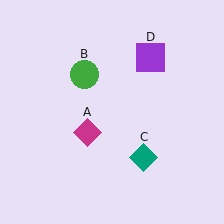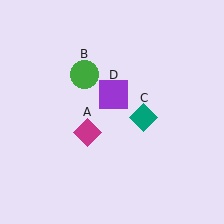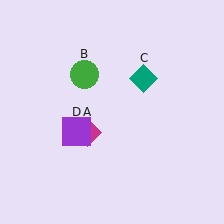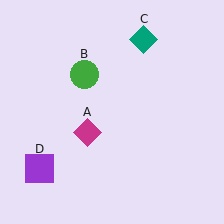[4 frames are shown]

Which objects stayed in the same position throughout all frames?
Magenta diamond (object A) and green circle (object B) remained stationary.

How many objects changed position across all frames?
2 objects changed position: teal diamond (object C), purple square (object D).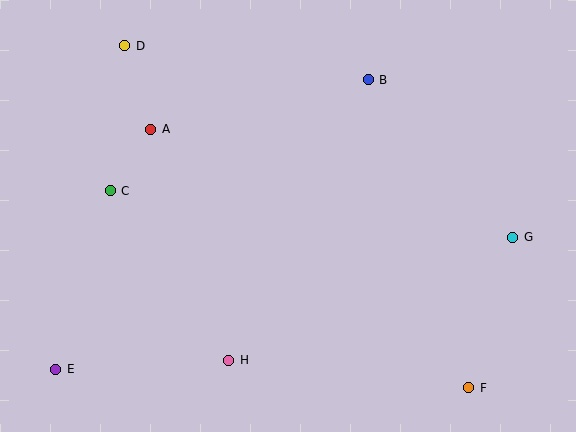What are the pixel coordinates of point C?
Point C is at (110, 191).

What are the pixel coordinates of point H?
Point H is at (229, 360).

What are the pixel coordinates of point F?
Point F is at (469, 388).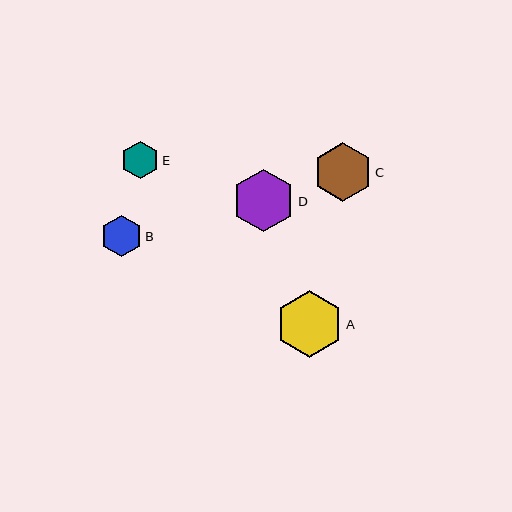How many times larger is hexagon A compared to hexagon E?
Hexagon A is approximately 1.8 times the size of hexagon E.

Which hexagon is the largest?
Hexagon A is the largest with a size of approximately 67 pixels.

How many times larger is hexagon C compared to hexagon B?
Hexagon C is approximately 1.4 times the size of hexagon B.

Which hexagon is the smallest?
Hexagon E is the smallest with a size of approximately 37 pixels.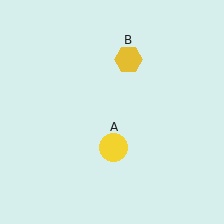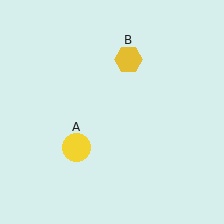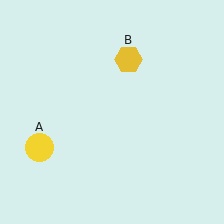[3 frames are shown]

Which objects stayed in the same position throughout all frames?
Yellow hexagon (object B) remained stationary.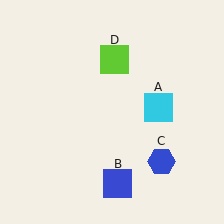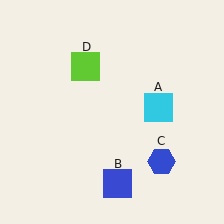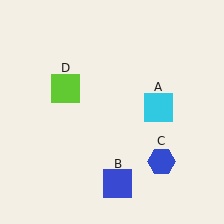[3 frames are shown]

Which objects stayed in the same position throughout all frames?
Cyan square (object A) and blue square (object B) and blue hexagon (object C) remained stationary.